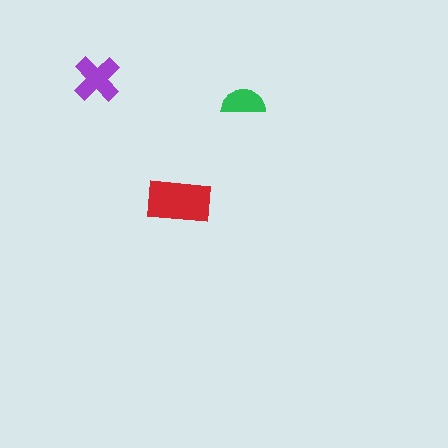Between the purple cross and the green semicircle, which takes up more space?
The purple cross.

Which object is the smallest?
The green semicircle.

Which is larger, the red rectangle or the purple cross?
The red rectangle.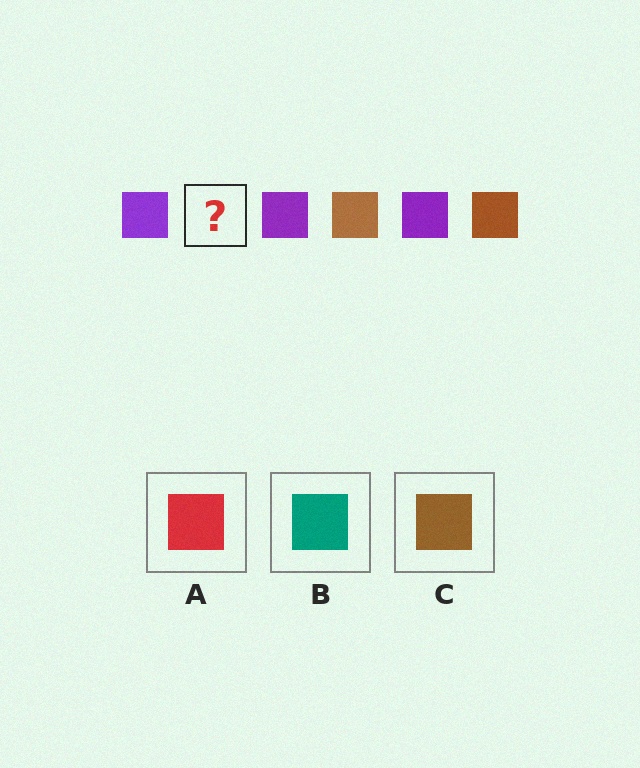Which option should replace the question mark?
Option C.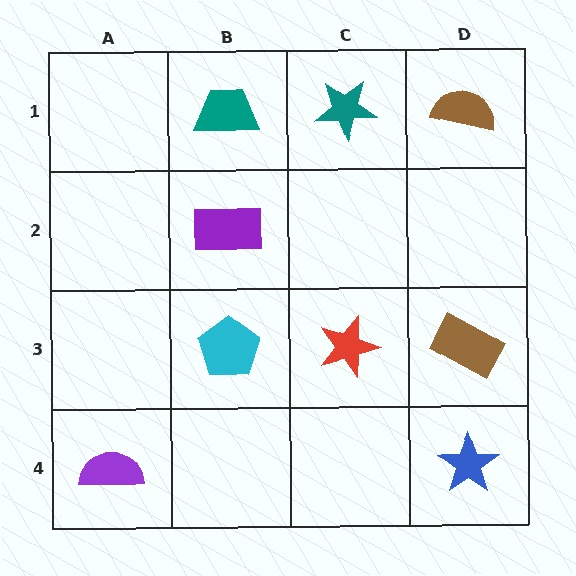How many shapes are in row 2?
1 shape.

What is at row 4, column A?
A purple semicircle.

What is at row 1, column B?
A teal trapezoid.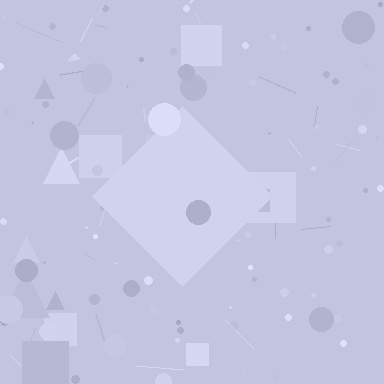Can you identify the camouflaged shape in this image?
The camouflaged shape is a diamond.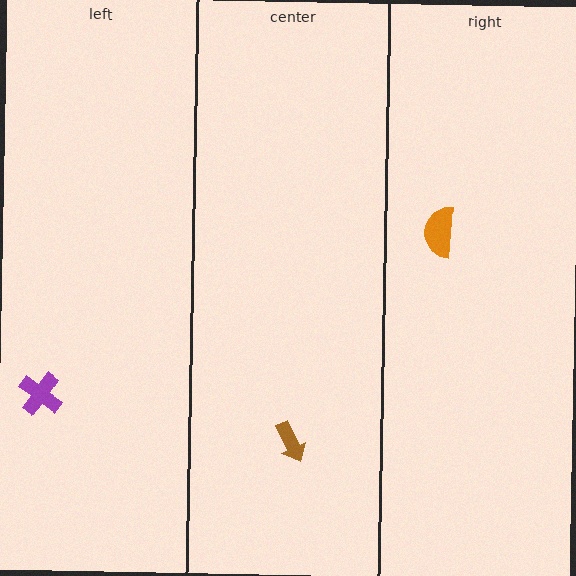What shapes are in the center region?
The brown arrow.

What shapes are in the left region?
The purple cross.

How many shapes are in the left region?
1.